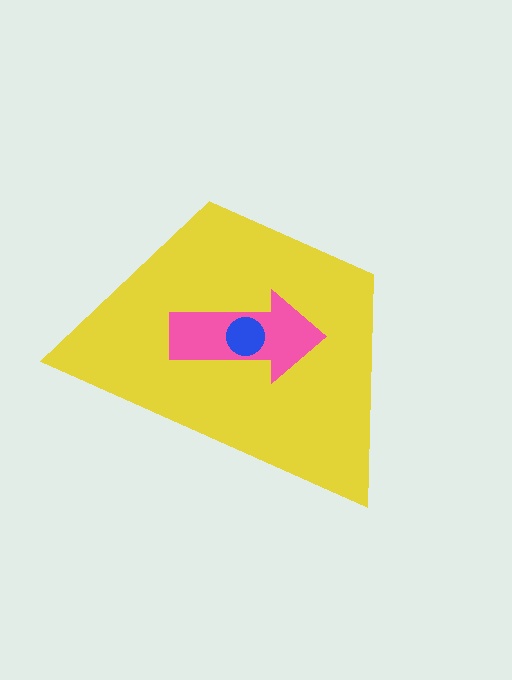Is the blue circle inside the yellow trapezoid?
Yes.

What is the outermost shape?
The yellow trapezoid.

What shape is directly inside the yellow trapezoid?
The pink arrow.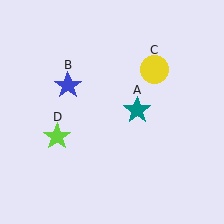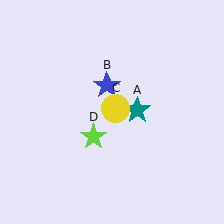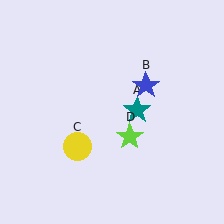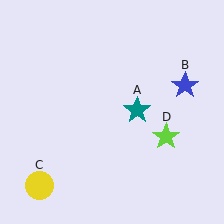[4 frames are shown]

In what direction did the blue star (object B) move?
The blue star (object B) moved right.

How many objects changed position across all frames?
3 objects changed position: blue star (object B), yellow circle (object C), lime star (object D).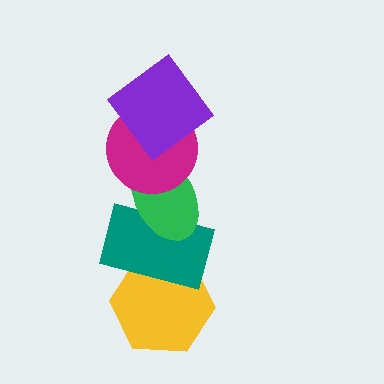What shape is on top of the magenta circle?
The purple diamond is on top of the magenta circle.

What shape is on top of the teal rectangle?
The green ellipse is on top of the teal rectangle.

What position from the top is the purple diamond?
The purple diamond is 1st from the top.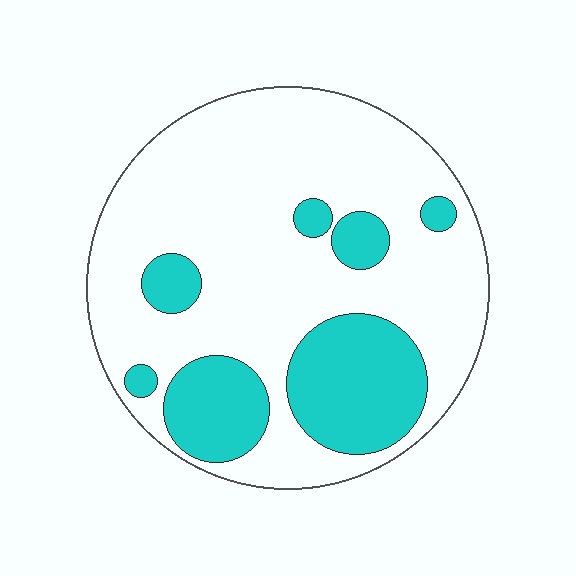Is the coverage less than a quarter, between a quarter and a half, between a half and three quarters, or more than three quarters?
Between a quarter and a half.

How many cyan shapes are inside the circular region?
7.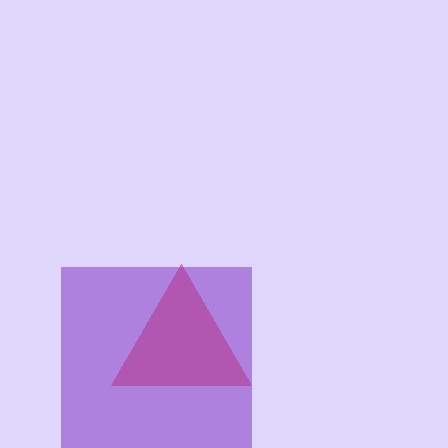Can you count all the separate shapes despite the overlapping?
Yes, there are 2 separate shapes.